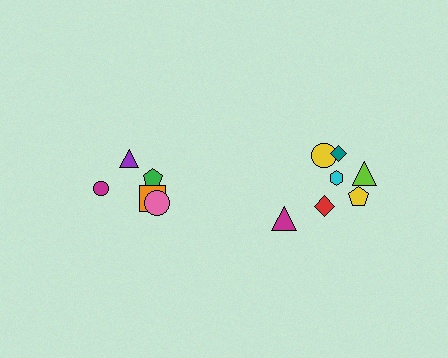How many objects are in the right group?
There are 7 objects.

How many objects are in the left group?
There are 5 objects.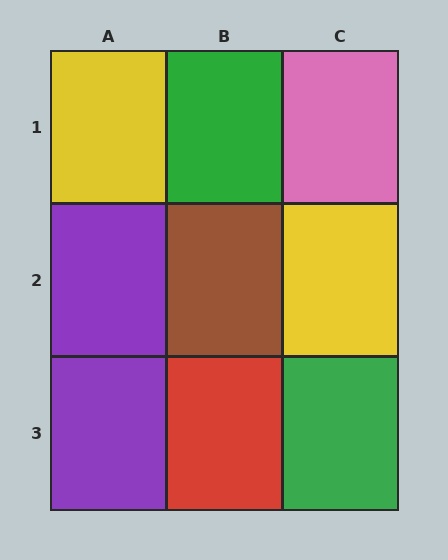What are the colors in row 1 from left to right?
Yellow, green, pink.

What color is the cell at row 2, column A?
Purple.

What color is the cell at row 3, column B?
Red.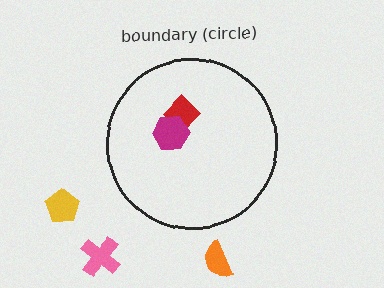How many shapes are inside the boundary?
2 inside, 3 outside.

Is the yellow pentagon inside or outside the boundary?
Outside.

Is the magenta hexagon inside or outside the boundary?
Inside.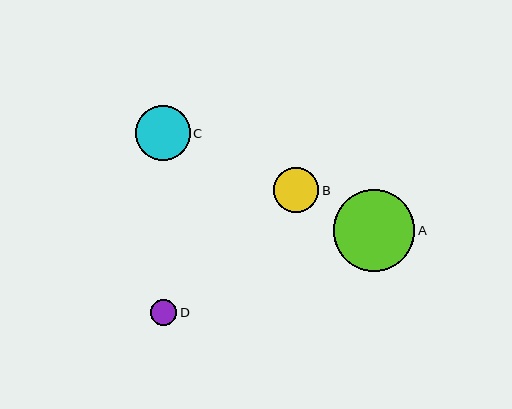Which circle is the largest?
Circle A is the largest with a size of approximately 82 pixels.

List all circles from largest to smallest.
From largest to smallest: A, C, B, D.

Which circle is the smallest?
Circle D is the smallest with a size of approximately 26 pixels.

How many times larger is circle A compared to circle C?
Circle A is approximately 1.5 times the size of circle C.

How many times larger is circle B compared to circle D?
Circle B is approximately 1.7 times the size of circle D.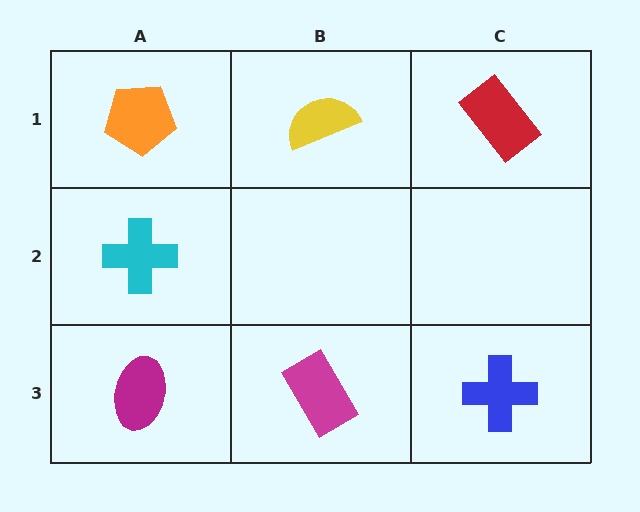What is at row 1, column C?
A red rectangle.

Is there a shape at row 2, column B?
No, that cell is empty.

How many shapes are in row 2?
1 shape.